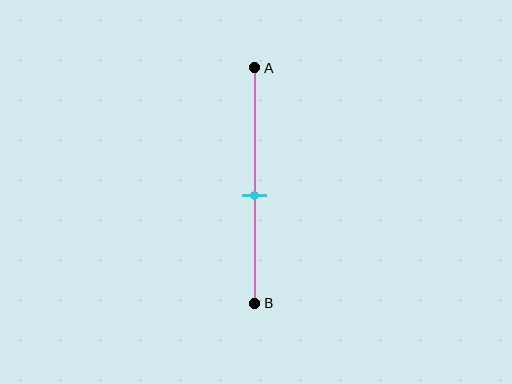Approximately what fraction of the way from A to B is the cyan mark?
The cyan mark is approximately 55% of the way from A to B.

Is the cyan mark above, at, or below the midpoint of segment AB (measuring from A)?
The cyan mark is below the midpoint of segment AB.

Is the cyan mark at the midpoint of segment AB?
No, the mark is at about 55% from A, not at the 50% midpoint.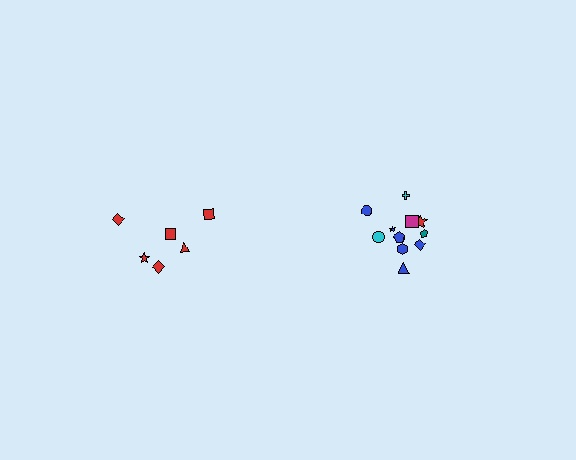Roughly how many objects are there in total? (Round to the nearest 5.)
Roughly 20 objects in total.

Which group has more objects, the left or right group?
The right group.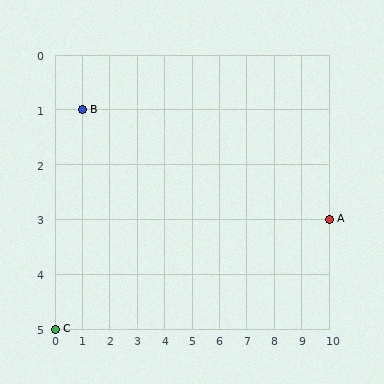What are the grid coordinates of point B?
Point B is at grid coordinates (1, 1).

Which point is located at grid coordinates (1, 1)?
Point B is at (1, 1).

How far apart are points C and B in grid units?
Points C and B are 1 column and 4 rows apart (about 4.1 grid units diagonally).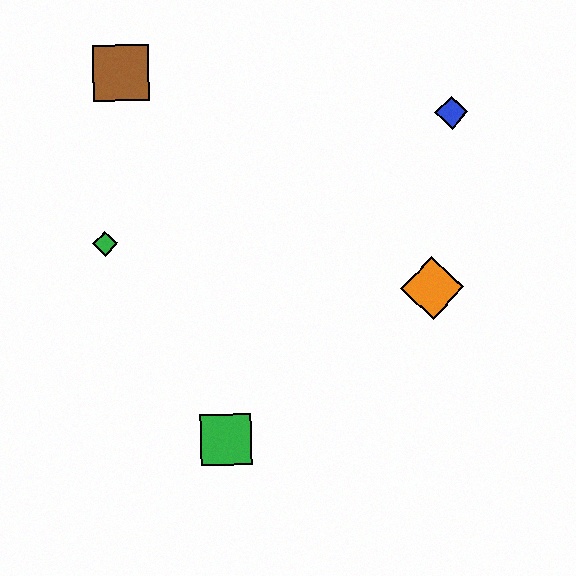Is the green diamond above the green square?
Yes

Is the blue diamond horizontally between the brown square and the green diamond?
No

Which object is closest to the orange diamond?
The blue diamond is closest to the orange diamond.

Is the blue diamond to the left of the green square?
No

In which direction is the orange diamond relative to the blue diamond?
The orange diamond is below the blue diamond.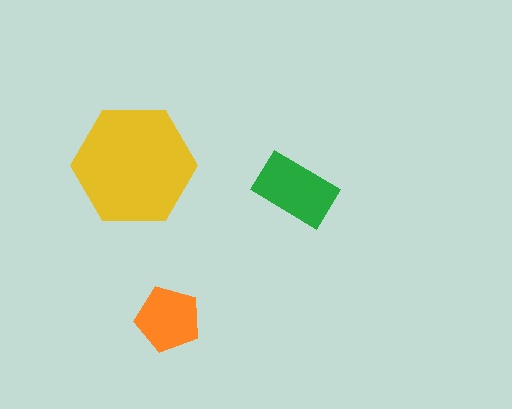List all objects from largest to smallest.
The yellow hexagon, the green rectangle, the orange pentagon.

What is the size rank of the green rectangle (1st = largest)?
2nd.